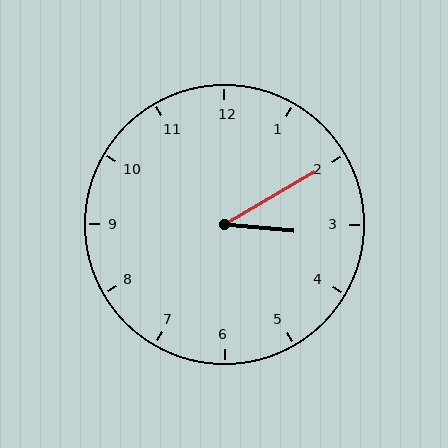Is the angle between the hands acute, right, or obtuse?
It is acute.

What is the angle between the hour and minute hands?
Approximately 35 degrees.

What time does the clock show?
3:10.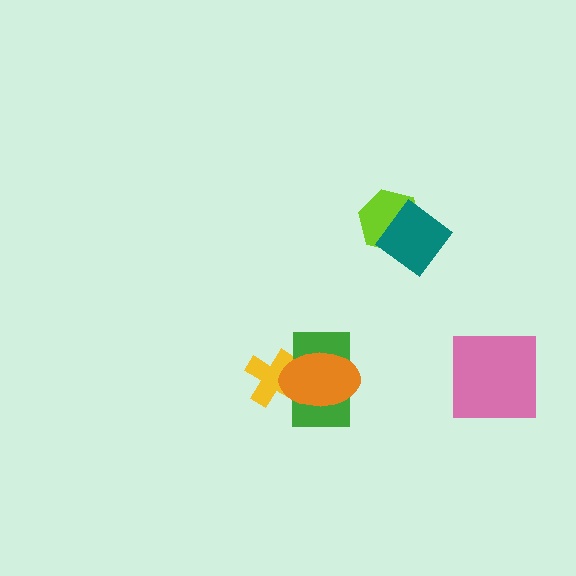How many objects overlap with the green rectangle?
2 objects overlap with the green rectangle.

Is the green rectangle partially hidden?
Yes, it is partially covered by another shape.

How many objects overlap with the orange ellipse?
2 objects overlap with the orange ellipse.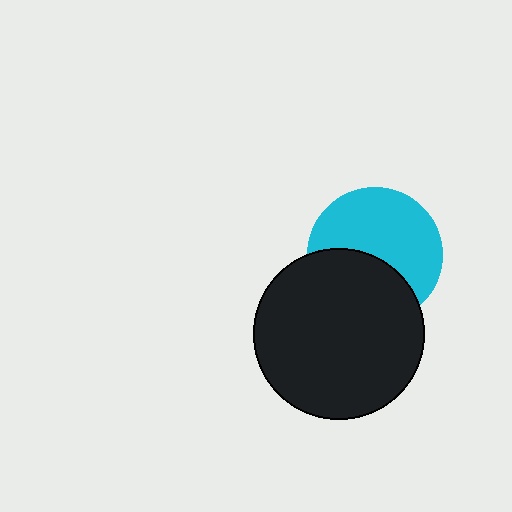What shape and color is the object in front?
The object in front is a black circle.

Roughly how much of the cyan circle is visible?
About half of it is visible (roughly 59%).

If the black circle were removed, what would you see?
You would see the complete cyan circle.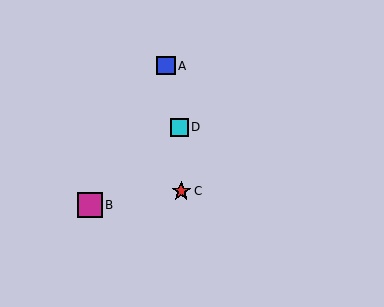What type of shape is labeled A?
Shape A is a blue square.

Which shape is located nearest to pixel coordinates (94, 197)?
The magenta square (labeled B) at (90, 205) is nearest to that location.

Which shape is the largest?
The magenta square (labeled B) is the largest.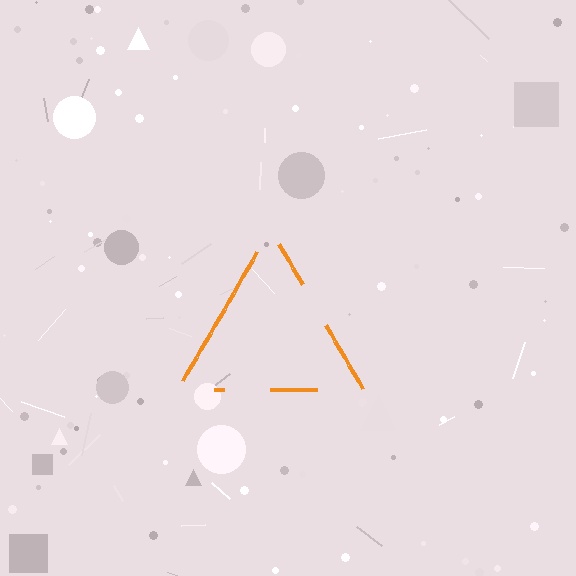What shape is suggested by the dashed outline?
The dashed outline suggests a triangle.